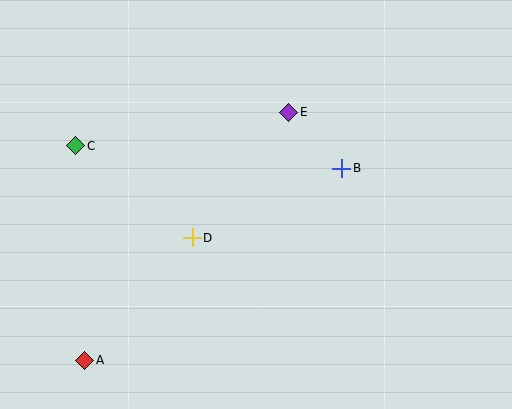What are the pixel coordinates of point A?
Point A is at (85, 360).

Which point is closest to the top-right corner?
Point B is closest to the top-right corner.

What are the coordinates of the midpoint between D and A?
The midpoint between D and A is at (138, 299).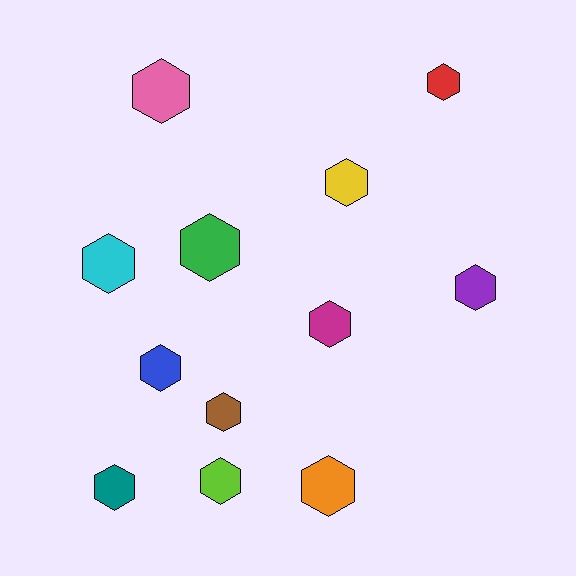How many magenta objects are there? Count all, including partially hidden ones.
There is 1 magenta object.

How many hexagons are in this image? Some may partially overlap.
There are 12 hexagons.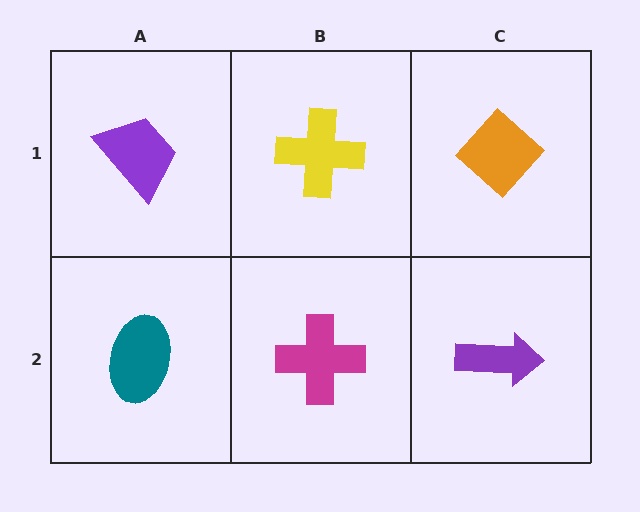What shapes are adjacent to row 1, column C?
A purple arrow (row 2, column C), a yellow cross (row 1, column B).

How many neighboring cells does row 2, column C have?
2.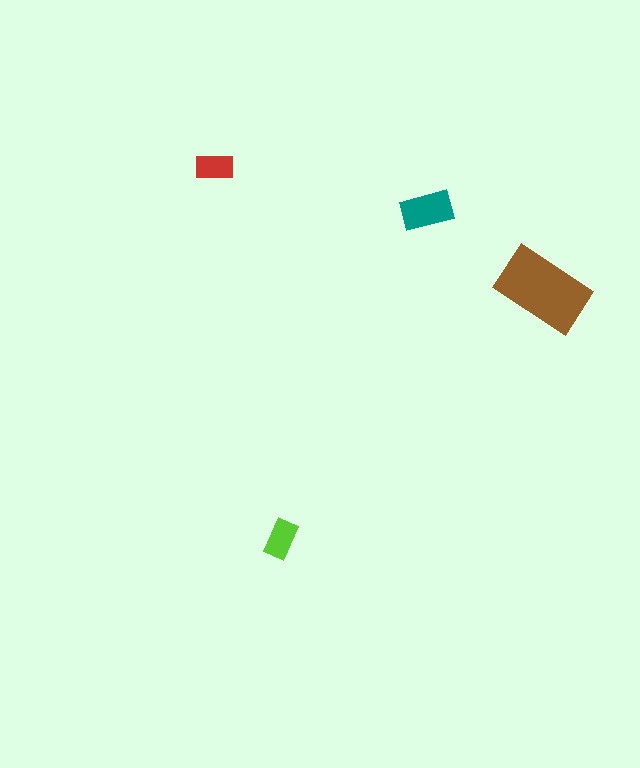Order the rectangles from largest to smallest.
the brown one, the teal one, the lime one, the red one.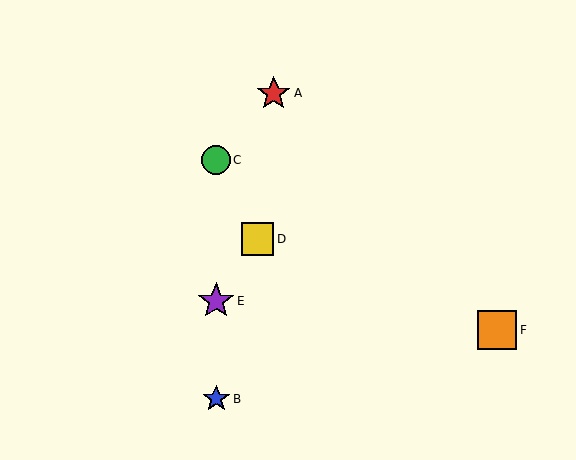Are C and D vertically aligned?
No, C is at x≈216 and D is at x≈257.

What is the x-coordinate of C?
Object C is at x≈216.